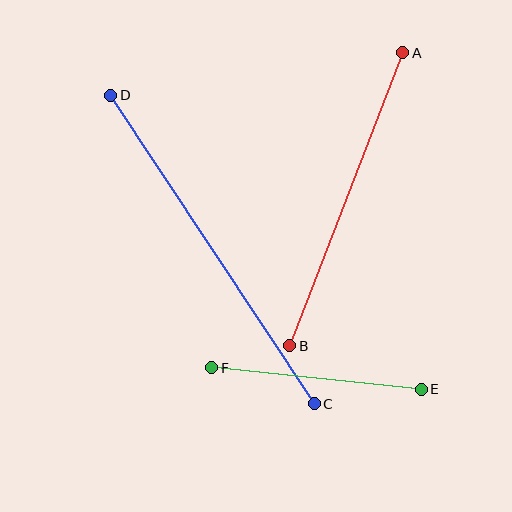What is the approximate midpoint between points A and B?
The midpoint is at approximately (346, 199) pixels.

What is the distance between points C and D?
The distance is approximately 370 pixels.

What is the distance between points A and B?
The distance is approximately 314 pixels.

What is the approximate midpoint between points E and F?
The midpoint is at approximately (316, 379) pixels.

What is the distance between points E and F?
The distance is approximately 211 pixels.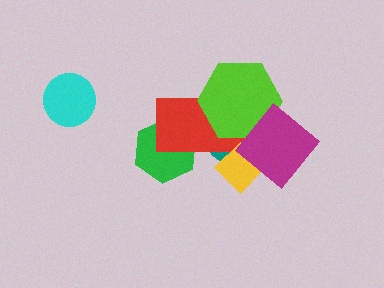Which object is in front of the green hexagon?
The red rectangle is in front of the green hexagon.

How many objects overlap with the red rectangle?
4 objects overlap with the red rectangle.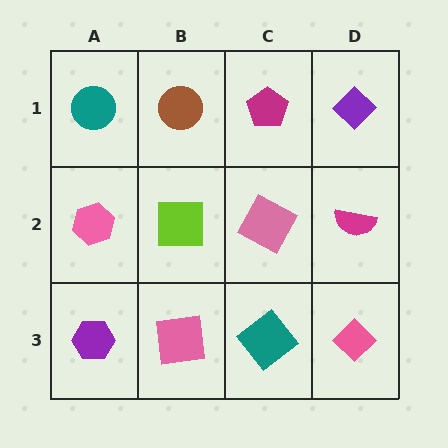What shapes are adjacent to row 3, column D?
A magenta semicircle (row 2, column D), a teal diamond (row 3, column C).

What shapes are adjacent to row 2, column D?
A purple diamond (row 1, column D), a pink diamond (row 3, column D), a pink square (row 2, column C).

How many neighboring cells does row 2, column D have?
3.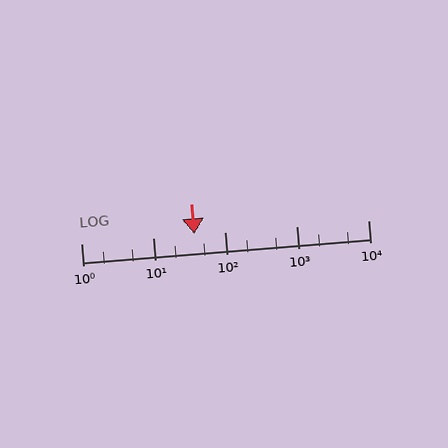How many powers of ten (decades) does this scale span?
The scale spans 4 decades, from 1 to 10000.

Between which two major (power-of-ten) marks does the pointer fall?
The pointer is between 10 and 100.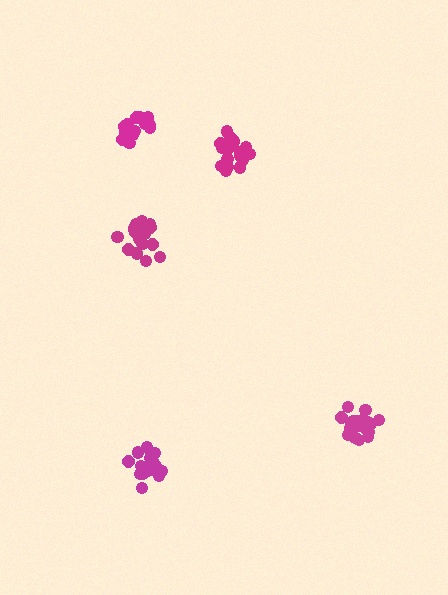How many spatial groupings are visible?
There are 5 spatial groupings.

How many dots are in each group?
Group 1: 15 dots, Group 2: 20 dots, Group 3: 20 dots, Group 4: 20 dots, Group 5: 21 dots (96 total).